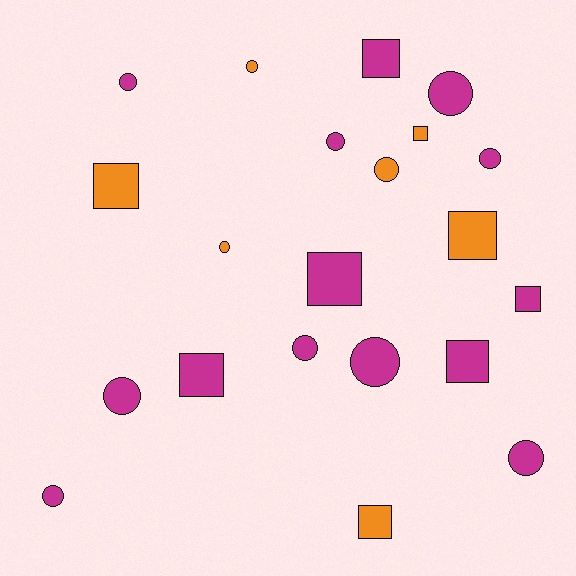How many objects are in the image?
There are 21 objects.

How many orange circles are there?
There are 3 orange circles.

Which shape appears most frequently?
Circle, with 12 objects.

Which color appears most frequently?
Magenta, with 14 objects.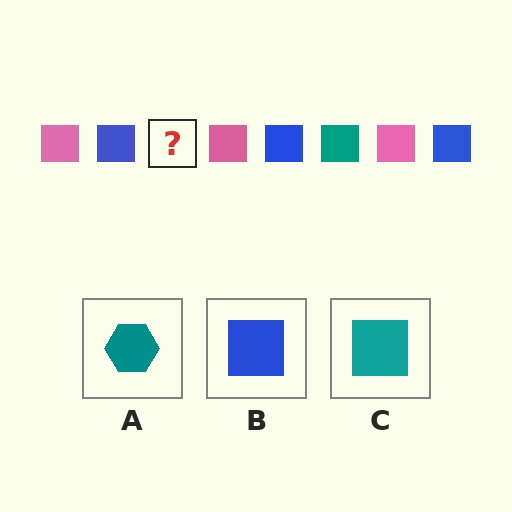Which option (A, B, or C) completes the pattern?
C.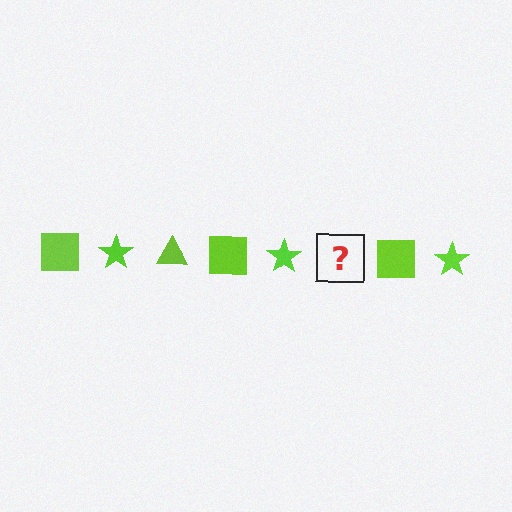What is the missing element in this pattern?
The missing element is a lime triangle.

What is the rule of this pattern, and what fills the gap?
The rule is that the pattern cycles through square, star, triangle shapes in lime. The gap should be filled with a lime triangle.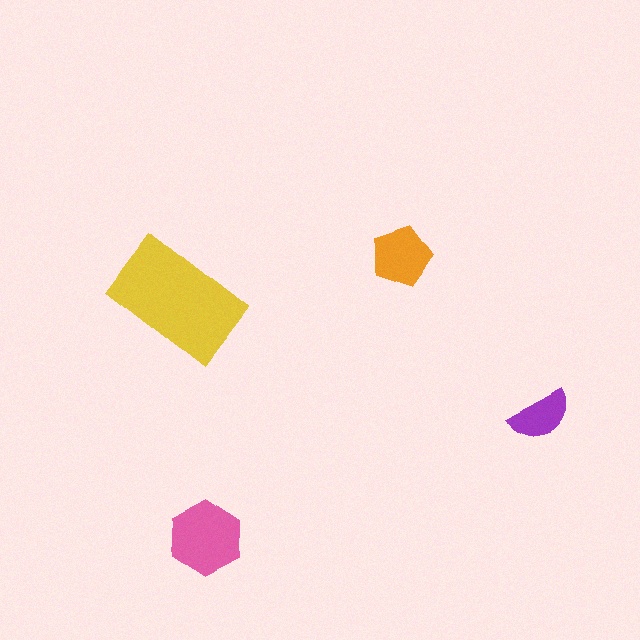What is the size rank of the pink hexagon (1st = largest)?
2nd.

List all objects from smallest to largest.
The purple semicircle, the orange pentagon, the pink hexagon, the yellow rectangle.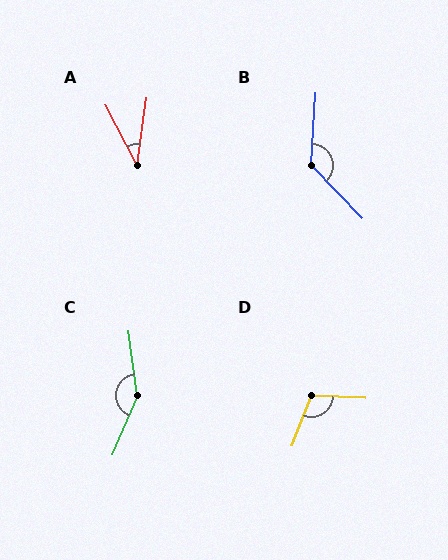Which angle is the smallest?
A, at approximately 36 degrees.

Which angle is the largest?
C, at approximately 150 degrees.